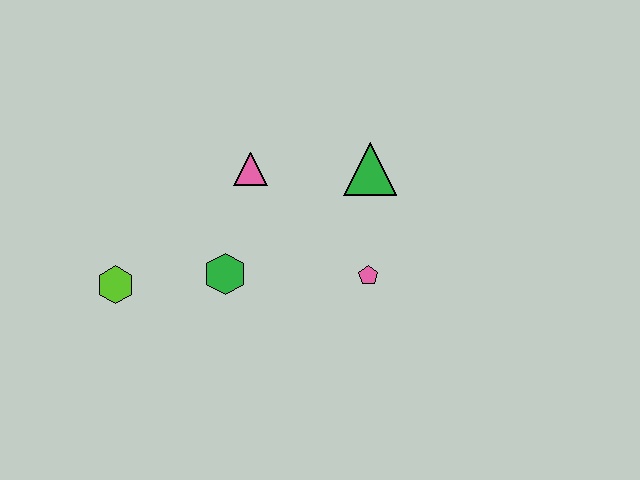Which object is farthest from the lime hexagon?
The green triangle is farthest from the lime hexagon.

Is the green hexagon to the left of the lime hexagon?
No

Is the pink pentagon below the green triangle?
Yes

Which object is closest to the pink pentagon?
The green triangle is closest to the pink pentagon.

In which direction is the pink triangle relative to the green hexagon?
The pink triangle is above the green hexagon.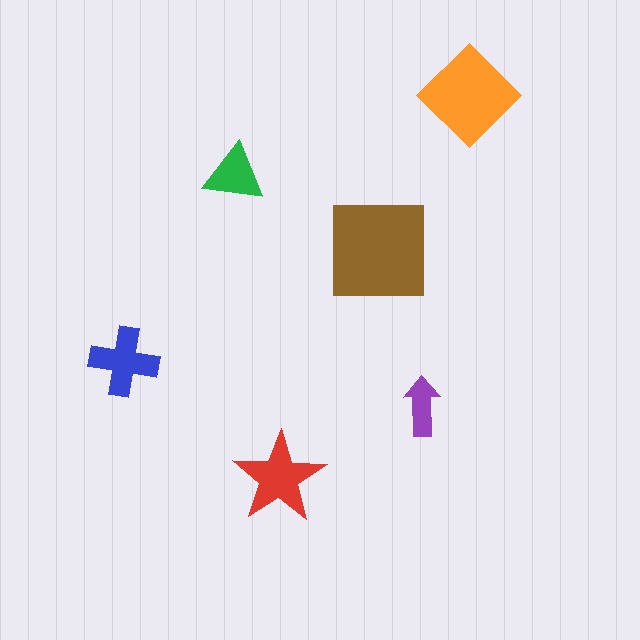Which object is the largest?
The brown square.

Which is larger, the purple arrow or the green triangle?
The green triangle.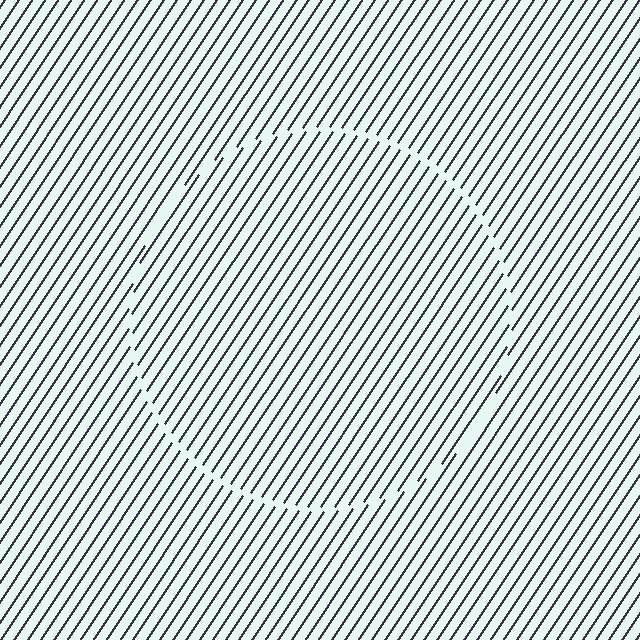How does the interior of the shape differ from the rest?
The interior of the shape contains the same grating, shifted by half a period — the contour is defined by the phase discontinuity where line-ends from the inner and outer gratings abut.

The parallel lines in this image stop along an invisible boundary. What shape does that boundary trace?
An illusory circle. The interior of the shape contains the same grating, shifted by half a period — the contour is defined by the phase discontinuity where line-ends from the inner and outer gratings abut.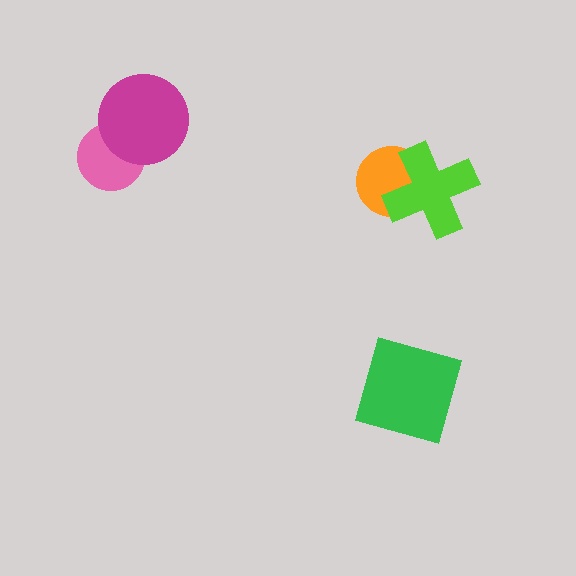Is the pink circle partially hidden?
Yes, it is partially covered by another shape.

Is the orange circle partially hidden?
Yes, it is partially covered by another shape.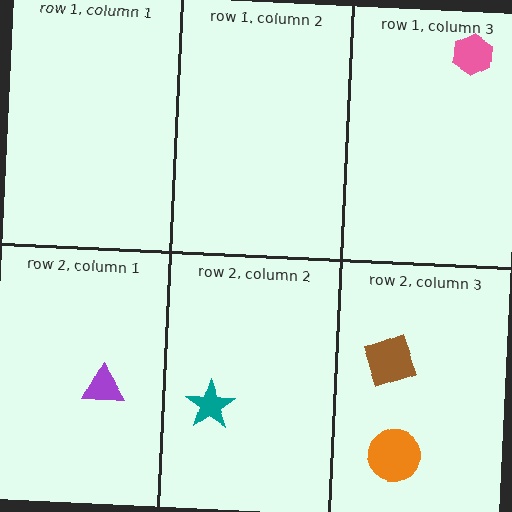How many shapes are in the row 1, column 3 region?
1.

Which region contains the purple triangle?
The row 2, column 1 region.